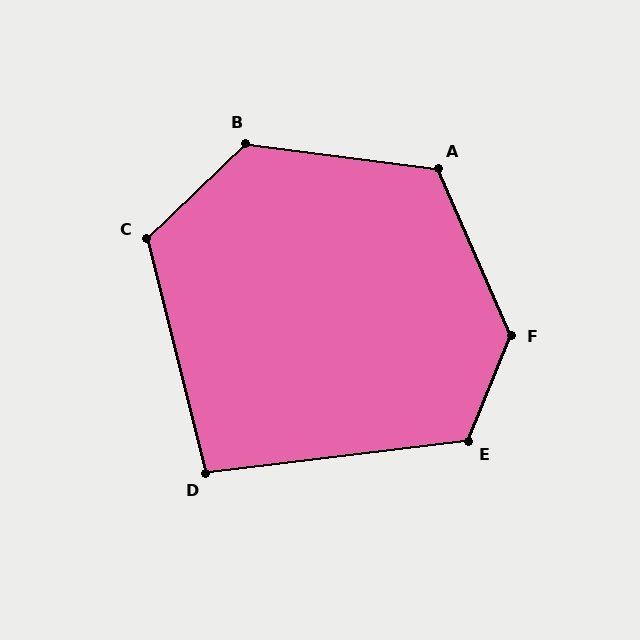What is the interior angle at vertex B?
Approximately 129 degrees (obtuse).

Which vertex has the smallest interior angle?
D, at approximately 97 degrees.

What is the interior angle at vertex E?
Approximately 119 degrees (obtuse).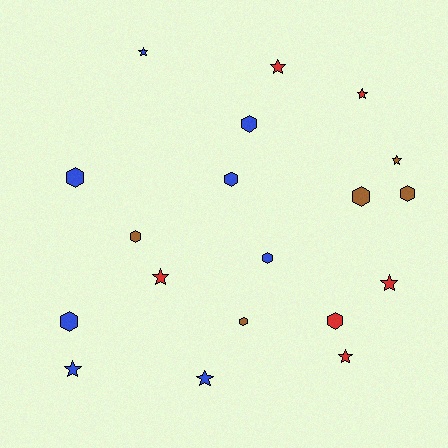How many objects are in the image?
There are 19 objects.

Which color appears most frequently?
Blue, with 8 objects.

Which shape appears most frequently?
Hexagon, with 10 objects.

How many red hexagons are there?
There is 1 red hexagon.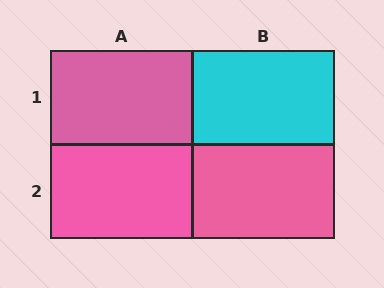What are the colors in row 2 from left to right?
Pink, pink.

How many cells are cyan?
1 cell is cyan.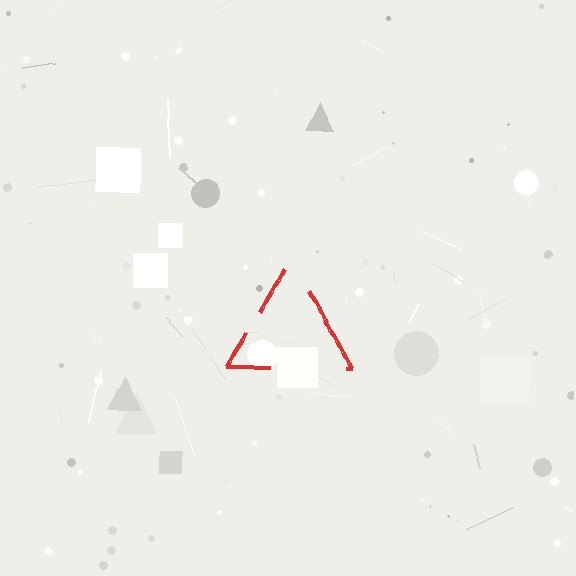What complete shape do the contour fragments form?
The contour fragments form a triangle.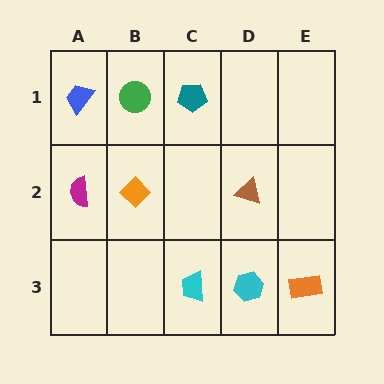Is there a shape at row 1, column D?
No, that cell is empty.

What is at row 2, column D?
A brown triangle.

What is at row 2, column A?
A magenta semicircle.